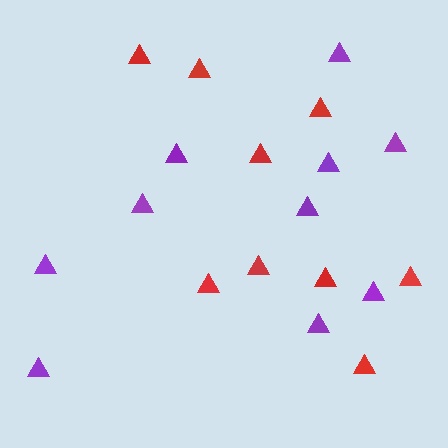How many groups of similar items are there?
There are 2 groups: one group of purple triangles (10) and one group of red triangles (9).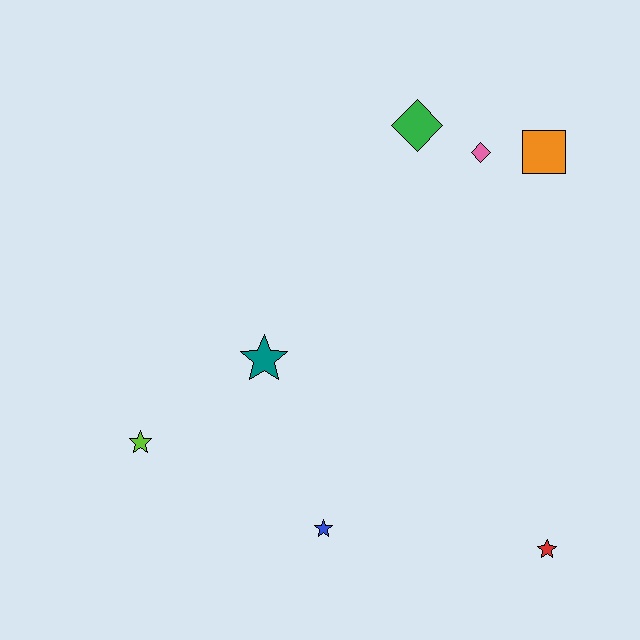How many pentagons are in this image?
There are no pentagons.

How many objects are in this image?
There are 7 objects.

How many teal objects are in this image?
There is 1 teal object.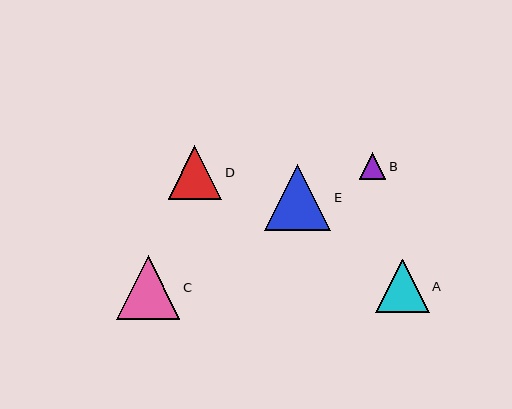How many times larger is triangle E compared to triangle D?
Triangle E is approximately 1.2 times the size of triangle D.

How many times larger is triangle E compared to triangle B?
Triangle E is approximately 2.5 times the size of triangle B.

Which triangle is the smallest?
Triangle B is the smallest with a size of approximately 27 pixels.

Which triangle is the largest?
Triangle E is the largest with a size of approximately 66 pixels.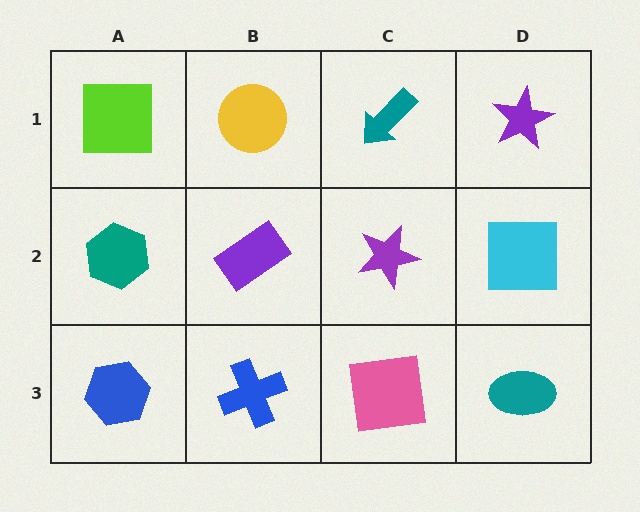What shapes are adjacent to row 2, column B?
A yellow circle (row 1, column B), a blue cross (row 3, column B), a teal hexagon (row 2, column A), a purple star (row 2, column C).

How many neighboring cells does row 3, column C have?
3.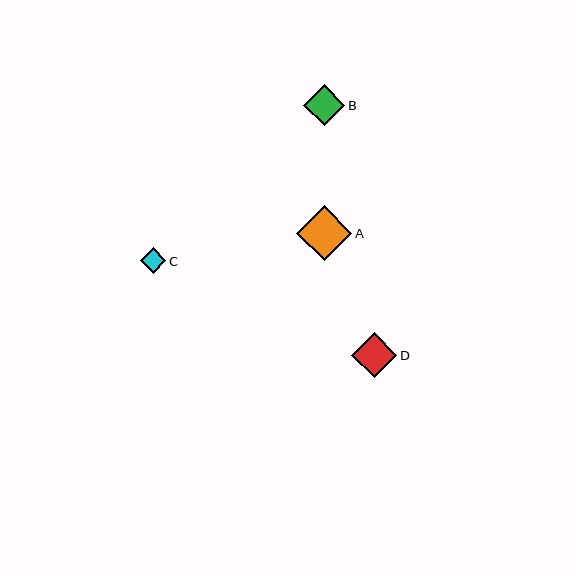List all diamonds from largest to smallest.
From largest to smallest: A, D, B, C.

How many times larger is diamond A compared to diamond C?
Diamond A is approximately 2.2 times the size of diamond C.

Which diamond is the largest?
Diamond A is the largest with a size of approximately 56 pixels.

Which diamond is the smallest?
Diamond C is the smallest with a size of approximately 26 pixels.